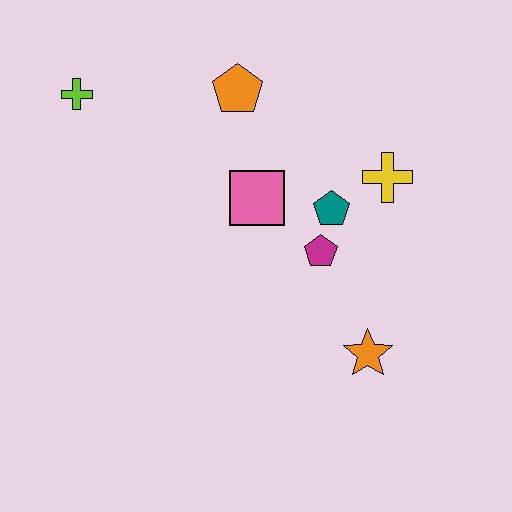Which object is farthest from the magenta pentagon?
The lime cross is farthest from the magenta pentagon.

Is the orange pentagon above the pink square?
Yes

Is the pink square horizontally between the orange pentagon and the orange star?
Yes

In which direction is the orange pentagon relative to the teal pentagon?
The orange pentagon is above the teal pentagon.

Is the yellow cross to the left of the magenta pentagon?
No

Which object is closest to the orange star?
The magenta pentagon is closest to the orange star.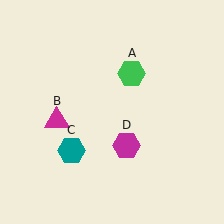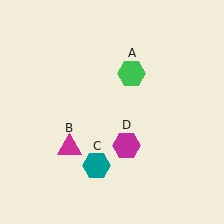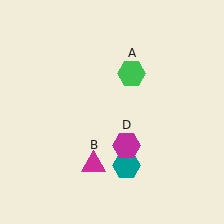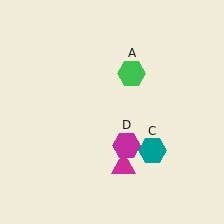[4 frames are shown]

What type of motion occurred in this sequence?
The magenta triangle (object B), teal hexagon (object C) rotated counterclockwise around the center of the scene.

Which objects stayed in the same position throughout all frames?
Green hexagon (object A) and magenta hexagon (object D) remained stationary.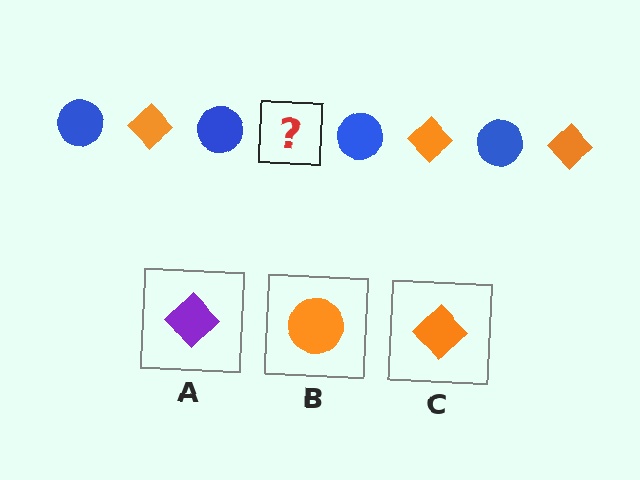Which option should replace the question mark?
Option C.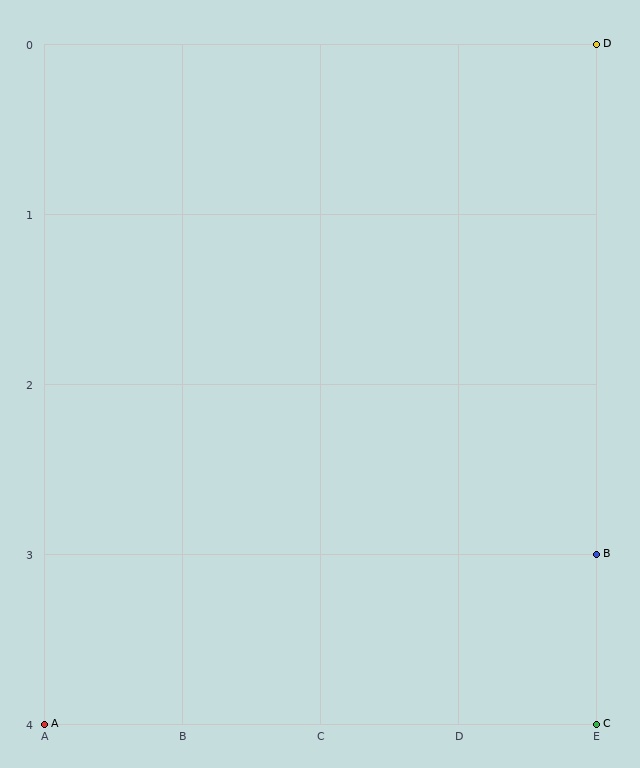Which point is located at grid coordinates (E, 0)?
Point D is at (E, 0).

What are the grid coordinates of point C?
Point C is at grid coordinates (E, 4).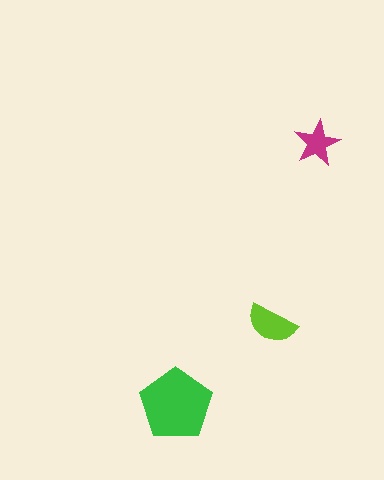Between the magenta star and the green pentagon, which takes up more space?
The green pentagon.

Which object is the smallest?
The magenta star.